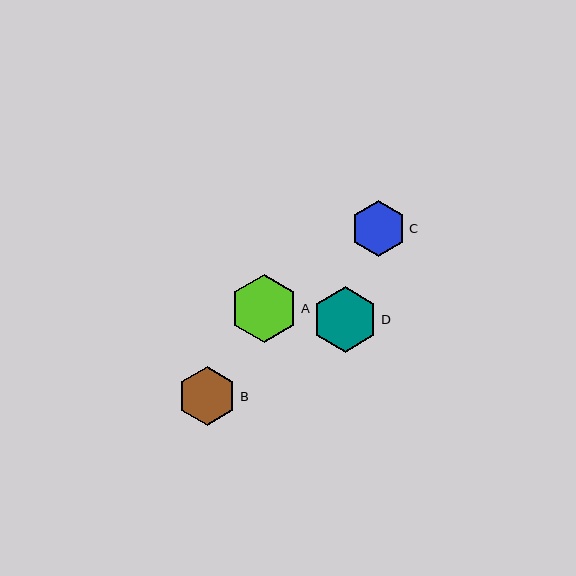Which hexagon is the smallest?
Hexagon C is the smallest with a size of approximately 56 pixels.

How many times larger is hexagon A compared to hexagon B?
Hexagon A is approximately 1.2 times the size of hexagon B.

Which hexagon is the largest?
Hexagon A is the largest with a size of approximately 68 pixels.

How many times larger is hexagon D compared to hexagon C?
Hexagon D is approximately 1.2 times the size of hexagon C.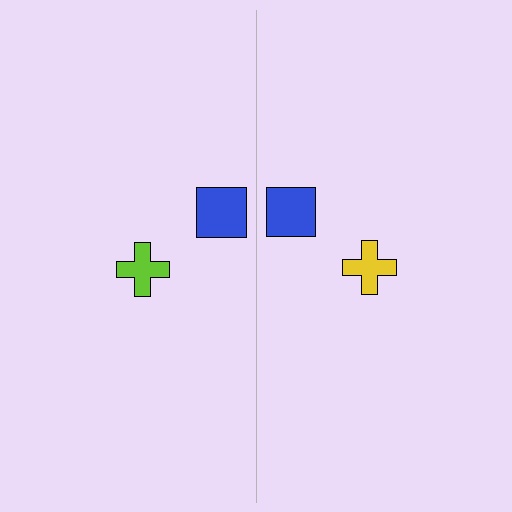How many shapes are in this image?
There are 4 shapes in this image.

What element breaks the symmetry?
The yellow cross on the right side breaks the symmetry — its mirror counterpart is lime.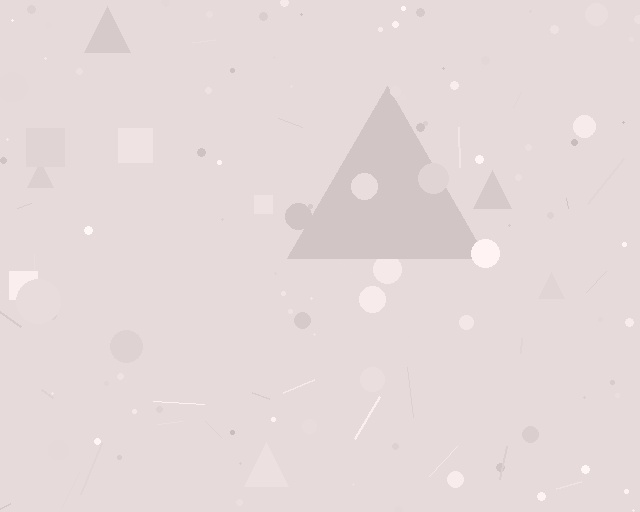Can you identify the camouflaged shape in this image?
The camouflaged shape is a triangle.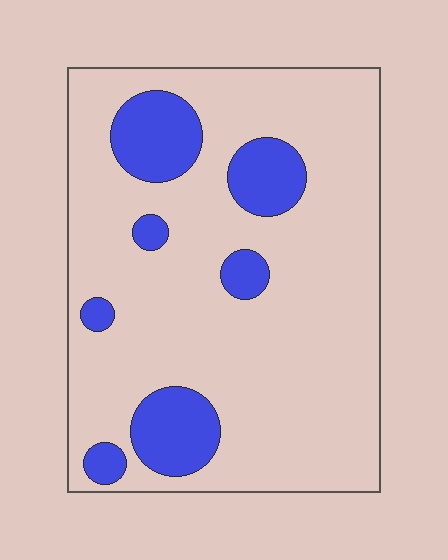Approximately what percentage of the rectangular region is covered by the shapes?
Approximately 20%.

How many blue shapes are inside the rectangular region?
7.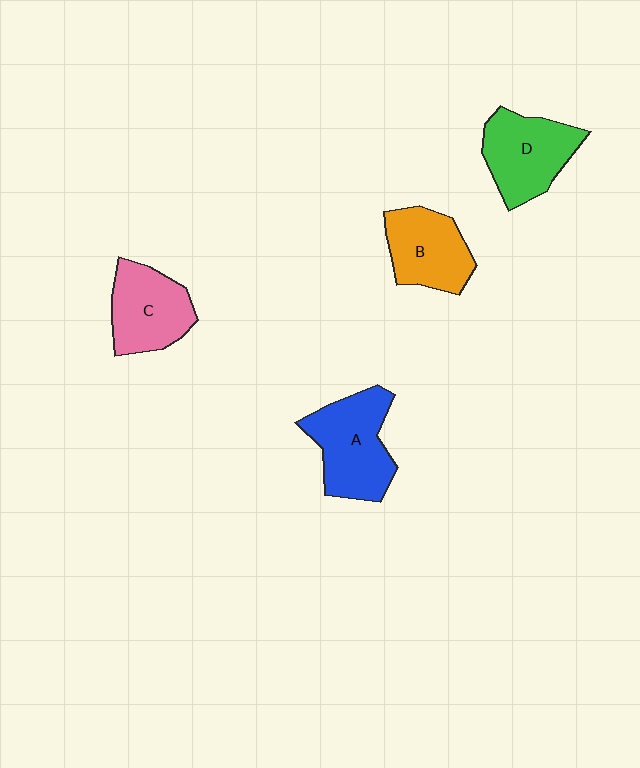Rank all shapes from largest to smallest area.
From largest to smallest: A (blue), D (green), C (pink), B (orange).